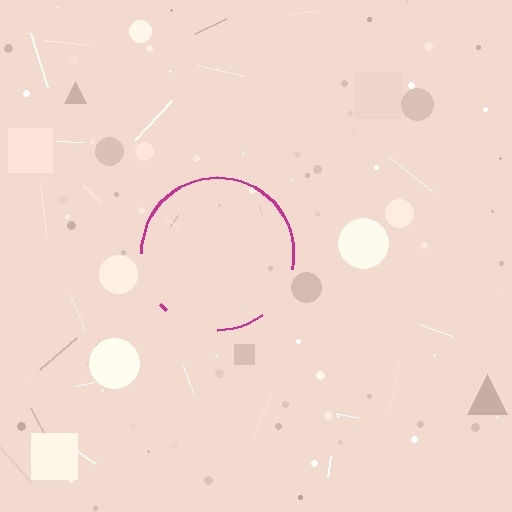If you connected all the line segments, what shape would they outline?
They would outline a circle.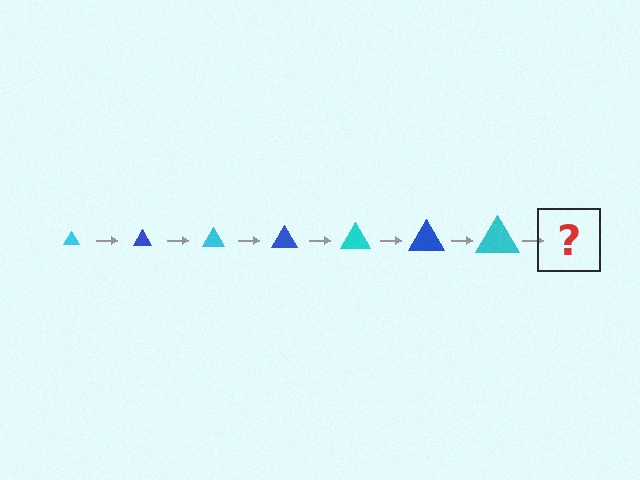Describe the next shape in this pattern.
It should be a blue triangle, larger than the previous one.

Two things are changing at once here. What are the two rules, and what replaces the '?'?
The two rules are that the triangle grows larger each step and the color cycles through cyan and blue. The '?' should be a blue triangle, larger than the previous one.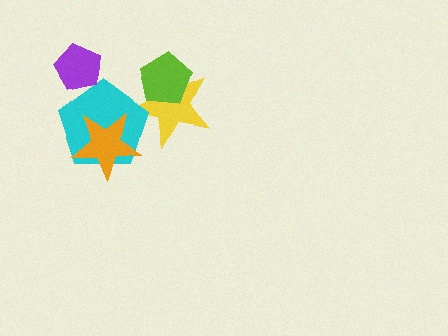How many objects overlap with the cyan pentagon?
3 objects overlap with the cyan pentagon.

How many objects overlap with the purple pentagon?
1 object overlaps with the purple pentagon.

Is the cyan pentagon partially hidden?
Yes, it is partially covered by another shape.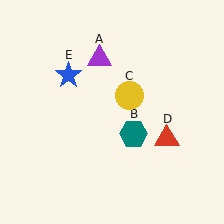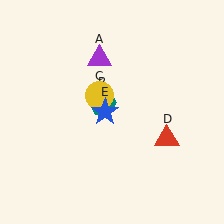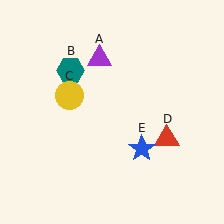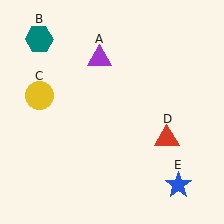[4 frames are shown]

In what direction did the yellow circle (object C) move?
The yellow circle (object C) moved left.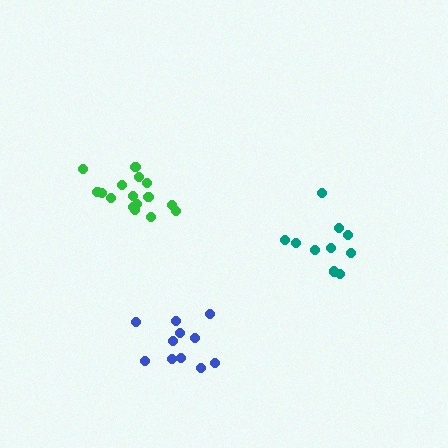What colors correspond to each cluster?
The clusters are colored: green, blue, teal.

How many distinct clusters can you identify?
There are 3 distinct clusters.